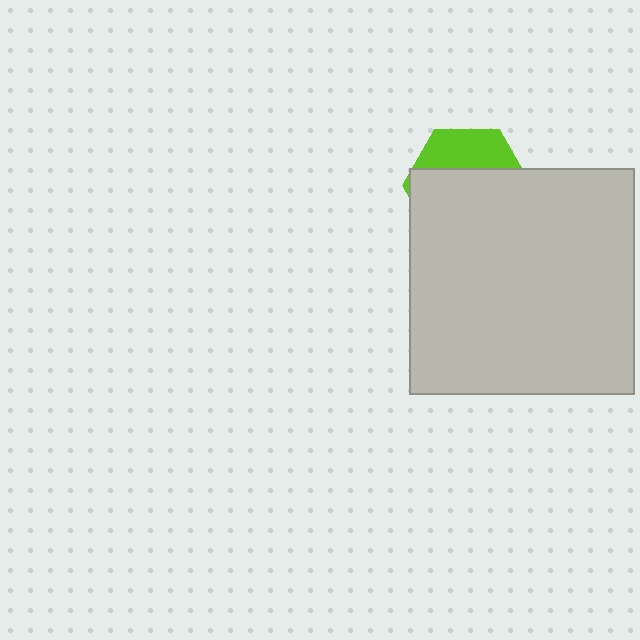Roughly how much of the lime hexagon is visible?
A small part of it is visible (roughly 31%).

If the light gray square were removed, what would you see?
You would see the complete lime hexagon.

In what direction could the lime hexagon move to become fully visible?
The lime hexagon could move up. That would shift it out from behind the light gray square entirely.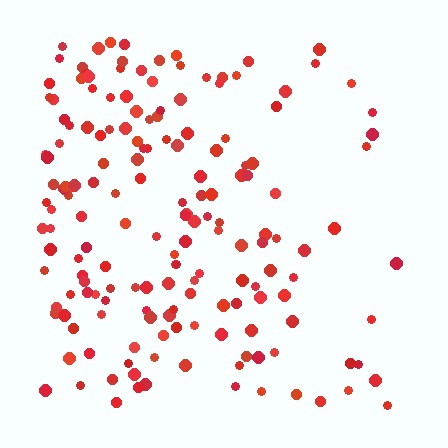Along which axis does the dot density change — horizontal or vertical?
Horizontal.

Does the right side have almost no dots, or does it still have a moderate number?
Still a moderate number, just noticeably fewer than the left.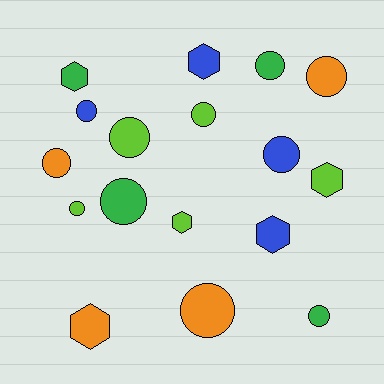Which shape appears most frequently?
Circle, with 11 objects.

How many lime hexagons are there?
There are 2 lime hexagons.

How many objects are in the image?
There are 17 objects.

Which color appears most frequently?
Lime, with 5 objects.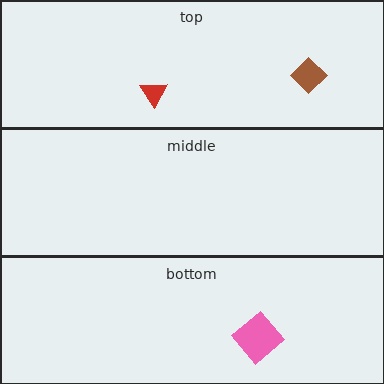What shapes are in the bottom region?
The pink diamond.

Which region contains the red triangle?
The top region.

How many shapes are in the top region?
2.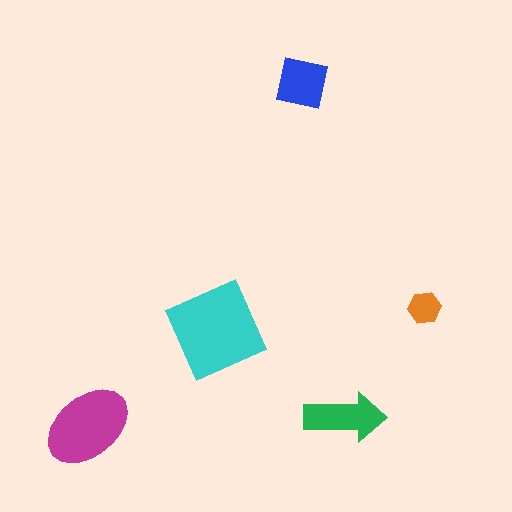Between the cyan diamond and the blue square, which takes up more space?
The cyan diamond.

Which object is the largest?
The cyan diamond.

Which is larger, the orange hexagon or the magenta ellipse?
The magenta ellipse.